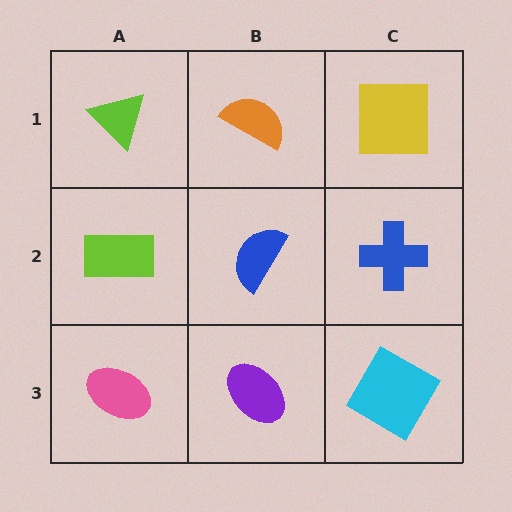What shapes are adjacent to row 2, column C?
A yellow square (row 1, column C), a cyan square (row 3, column C), a blue semicircle (row 2, column B).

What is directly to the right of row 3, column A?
A purple ellipse.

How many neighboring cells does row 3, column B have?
3.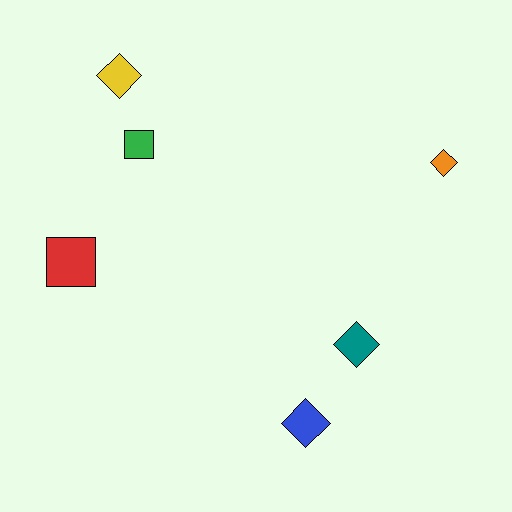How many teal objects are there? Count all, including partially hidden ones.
There is 1 teal object.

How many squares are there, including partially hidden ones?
There are 2 squares.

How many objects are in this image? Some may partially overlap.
There are 6 objects.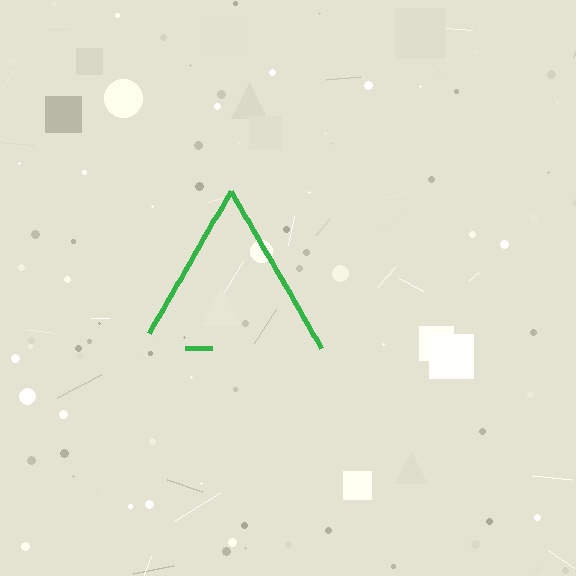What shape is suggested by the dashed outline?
The dashed outline suggests a triangle.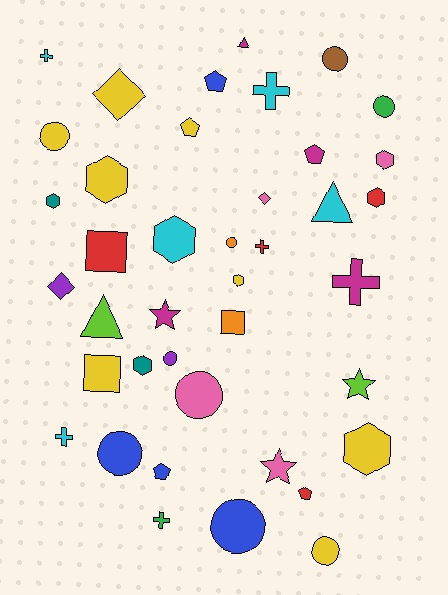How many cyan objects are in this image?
There are 5 cyan objects.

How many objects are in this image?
There are 40 objects.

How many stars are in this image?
There are 3 stars.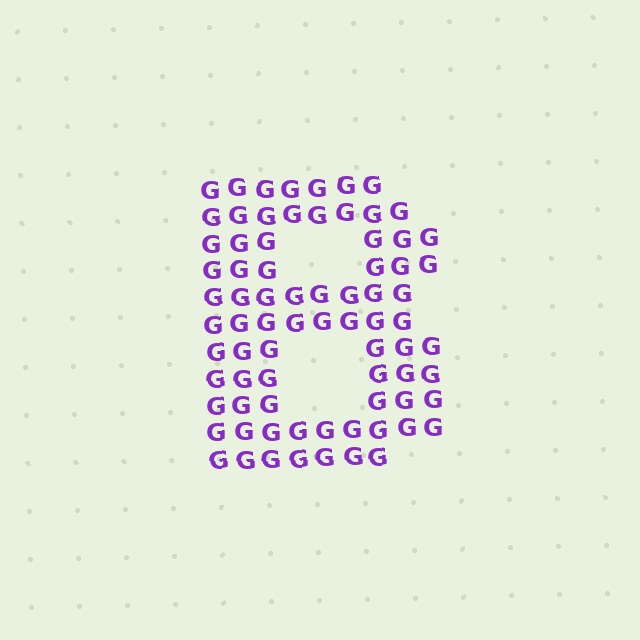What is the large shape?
The large shape is the letter B.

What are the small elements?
The small elements are letter G's.